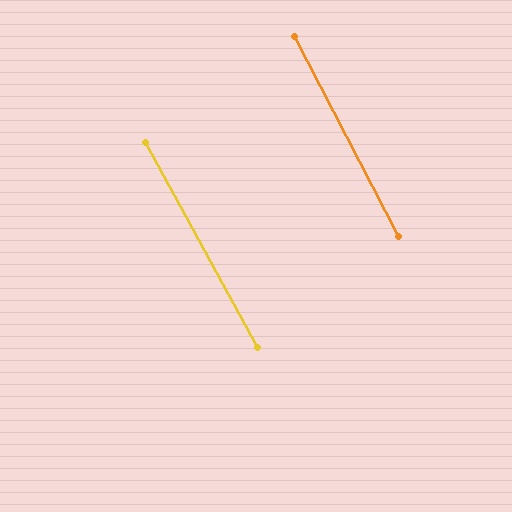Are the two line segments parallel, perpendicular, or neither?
Parallel — their directions differ by only 1.1°.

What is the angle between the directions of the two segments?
Approximately 1 degree.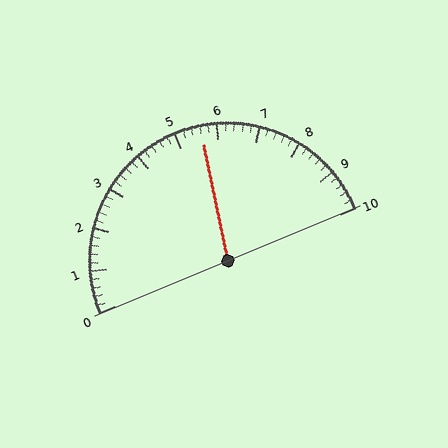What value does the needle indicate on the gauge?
The needle indicates approximately 5.6.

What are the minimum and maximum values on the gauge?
The gauge ranges from 0 to 10.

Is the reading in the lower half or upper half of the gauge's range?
The reading is in the upper half of the range (0 to 10).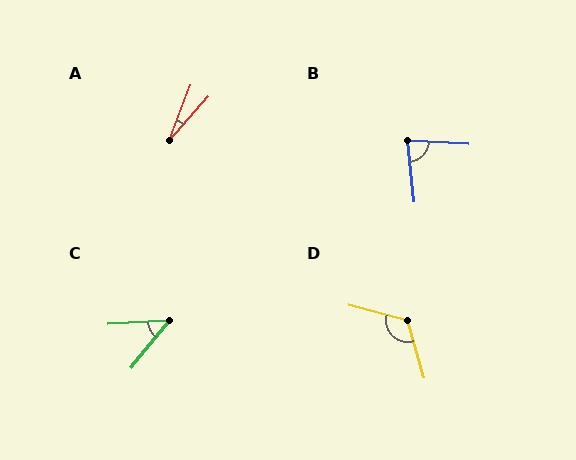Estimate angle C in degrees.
Approximately 48 degrees.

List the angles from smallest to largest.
A (21°), C (48°), B (81°), D (121°).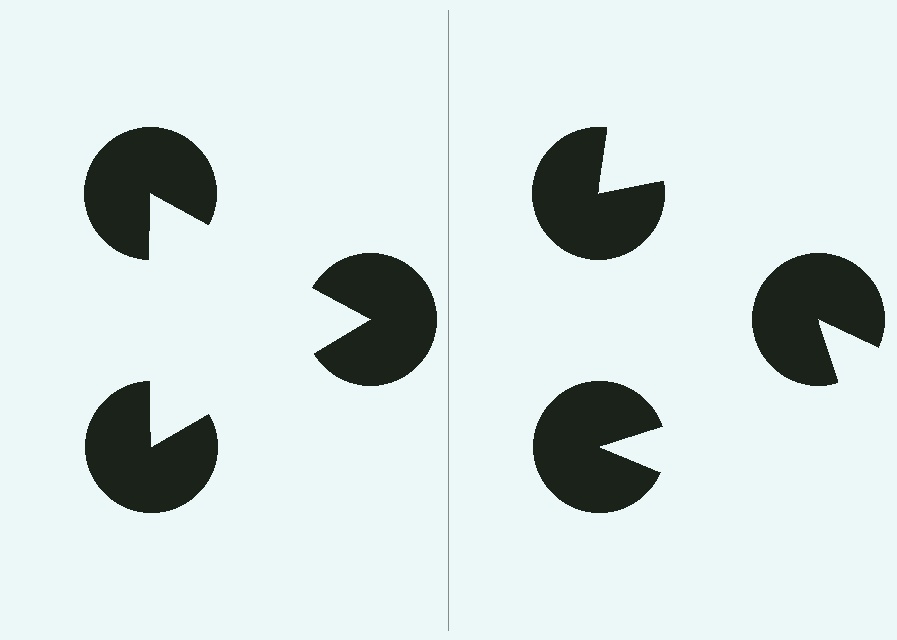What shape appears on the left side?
An illusory triangle.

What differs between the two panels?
The pac-man discs are positioned identically on both sides; only the wedge orientations differ. On the left they align to a triangle; on the right they are misaligned.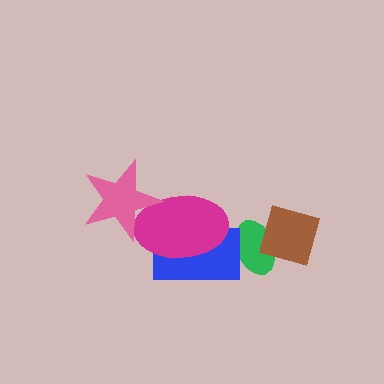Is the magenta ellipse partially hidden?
Yes, it is partially covered by another shape.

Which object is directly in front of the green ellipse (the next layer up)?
The blue rectangle is directly in front of the green ellipse.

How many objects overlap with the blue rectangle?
2 objects overlap with the blue rectangle.